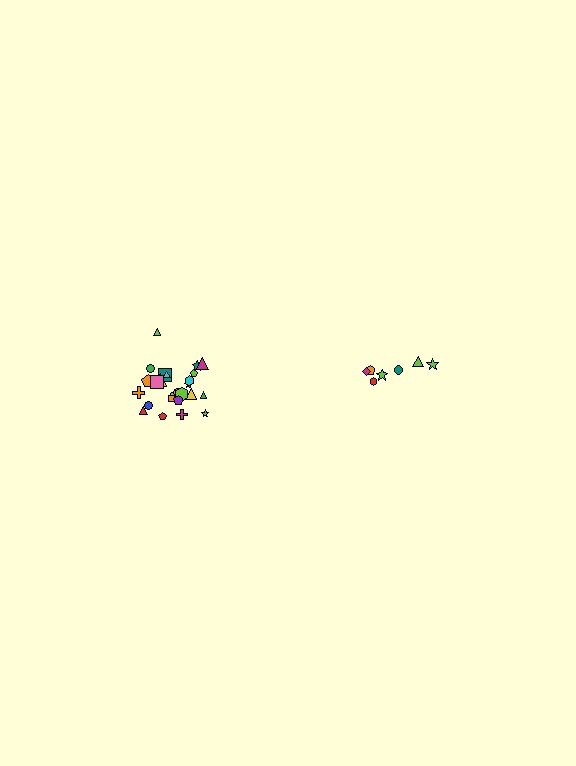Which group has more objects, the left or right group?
The left group.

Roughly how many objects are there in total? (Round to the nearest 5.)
Roughly 30 objects in total.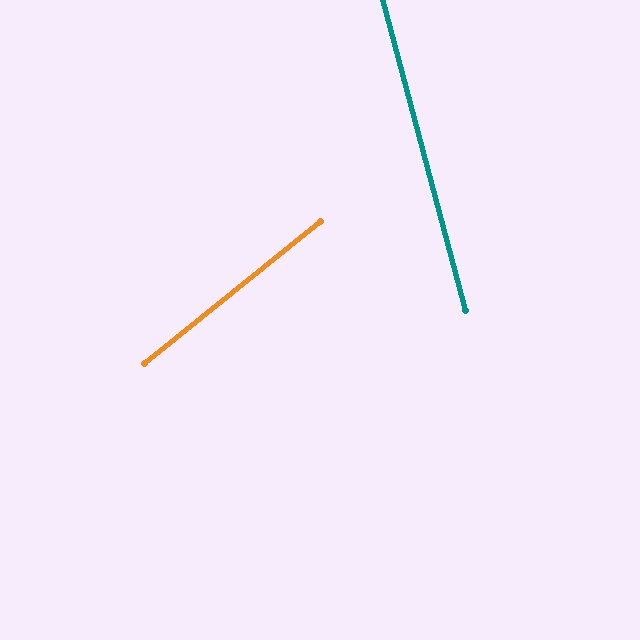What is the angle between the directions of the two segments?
Approximately 66 degrees.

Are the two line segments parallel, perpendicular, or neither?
Neither parallel nor perpendicular — they differ by about 66°.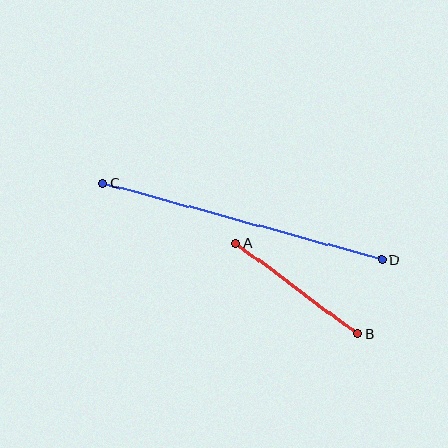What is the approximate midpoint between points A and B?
The midpoint is at approximately (297, 289) pixels.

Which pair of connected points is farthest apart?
Points C and D are farthest apart.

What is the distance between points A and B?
The distance is approximately 151 pixels.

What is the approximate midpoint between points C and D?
The midpoint is at approximately (242, 221) pixels.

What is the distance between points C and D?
The distance is approximately 288 pixels.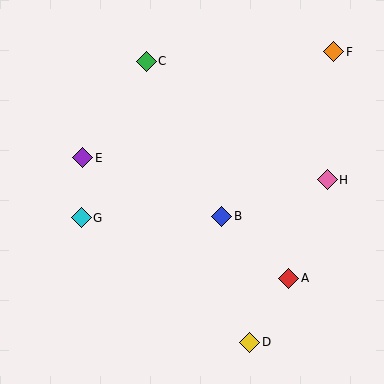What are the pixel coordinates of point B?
Point B is at (222, 216).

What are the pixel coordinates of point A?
Point A is at (289, 278).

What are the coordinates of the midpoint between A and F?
The midpoint between A and F is at (311, 165).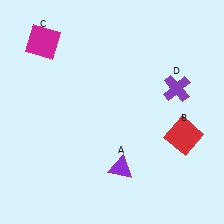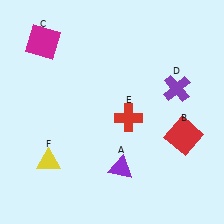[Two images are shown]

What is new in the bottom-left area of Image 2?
A yellow triangle (F) was added in the bottom-left area of Image 2.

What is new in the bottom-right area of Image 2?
A red cross (E) was added in the bottom-right area of Image 2.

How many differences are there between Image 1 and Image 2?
There are 2 differences between the two images.